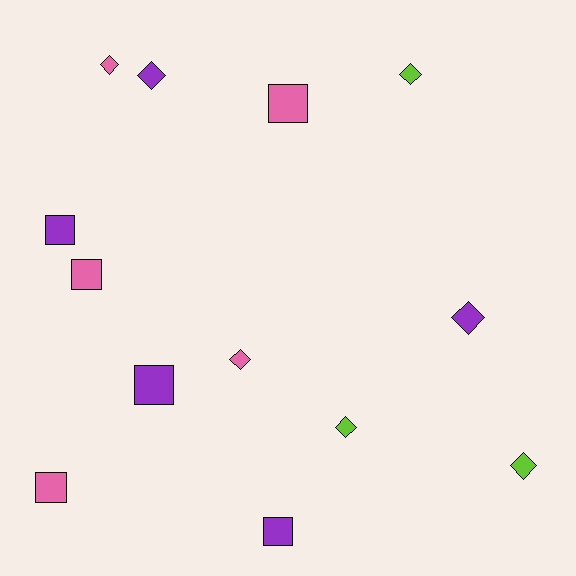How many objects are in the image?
There are 13 objects.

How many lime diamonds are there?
There are 3 lime diamonds.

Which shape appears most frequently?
Diamond, with 7 objects.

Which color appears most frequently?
Pink, with 5 objects.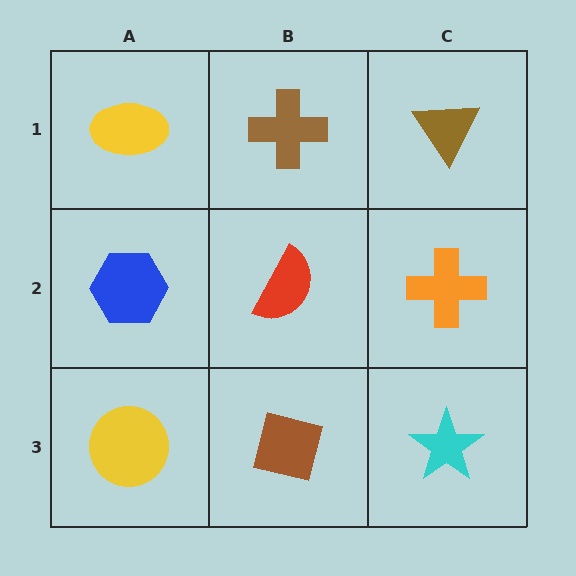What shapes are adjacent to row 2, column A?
A yellow ellipse (row 1, column A), a yellow circle (row 3, column A), a red semicircle (row 2, column B).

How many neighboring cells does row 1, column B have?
3.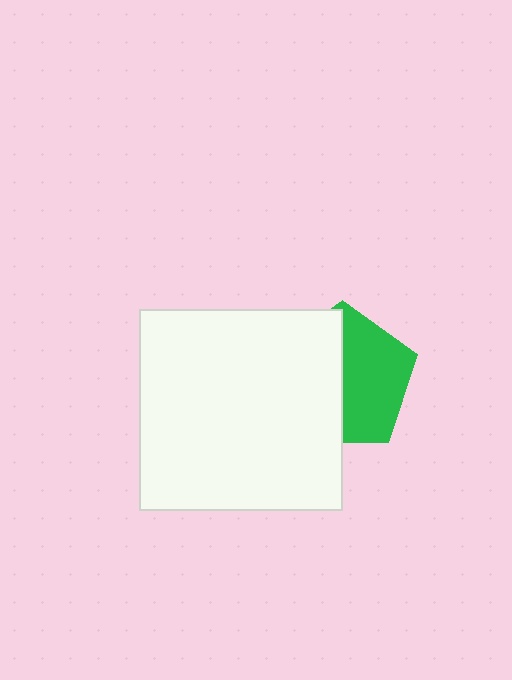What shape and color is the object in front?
The object in front is a white rectangle.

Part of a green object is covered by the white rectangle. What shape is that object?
It is a pentagon.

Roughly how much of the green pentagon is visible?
About half of it is visible (roughly 50%).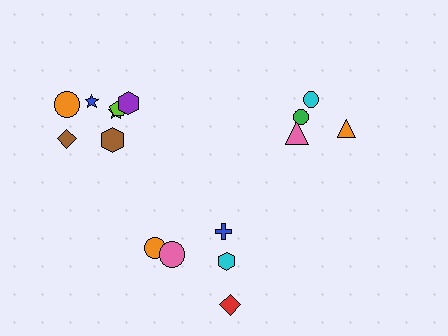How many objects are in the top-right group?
There are 4 objects.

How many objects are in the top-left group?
There are 7 objects.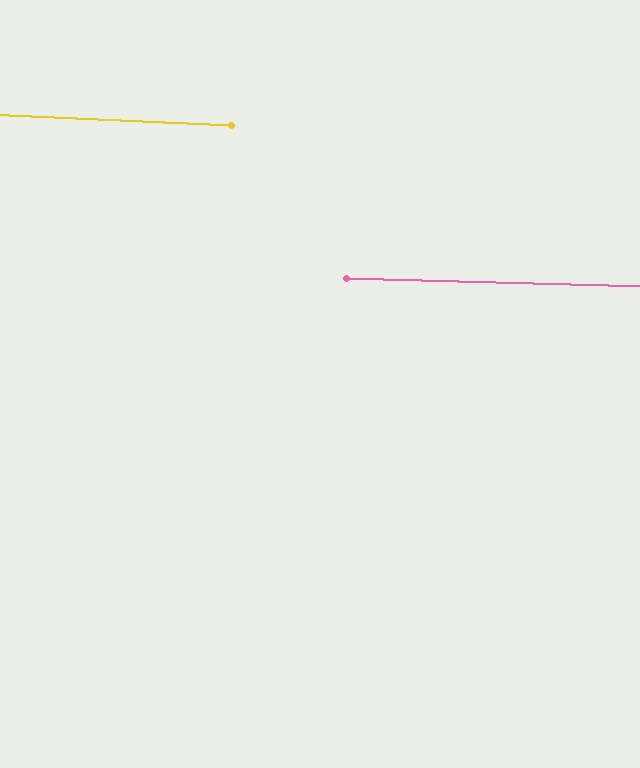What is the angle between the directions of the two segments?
Approximately 1 degree.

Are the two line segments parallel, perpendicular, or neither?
Parallel — their directions differ by only 1.2°.